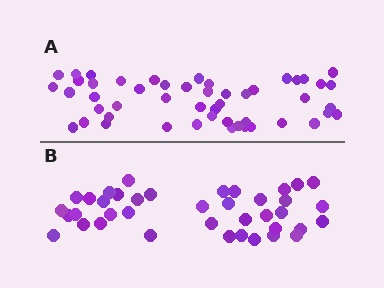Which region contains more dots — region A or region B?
Region A (the top region) has more dots.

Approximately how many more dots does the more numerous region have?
Region A has roughly 12 or so more dots than region B.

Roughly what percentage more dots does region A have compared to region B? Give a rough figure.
About 30% more.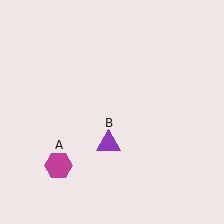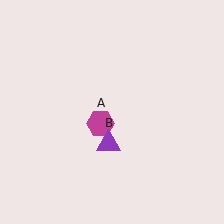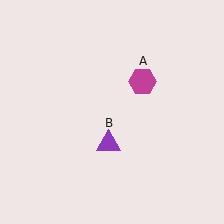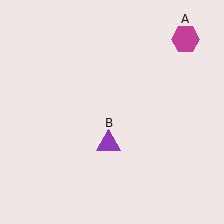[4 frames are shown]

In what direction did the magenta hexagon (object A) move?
The magenta hexagon (object A) moved up and to the right.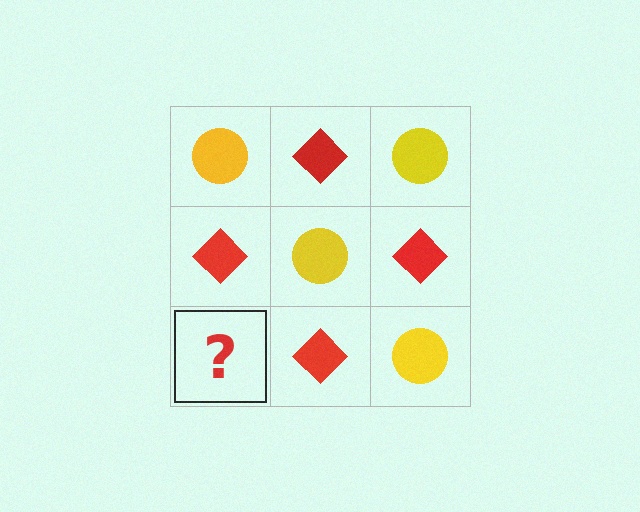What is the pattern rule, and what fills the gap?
The rule is that it alternates yellow circle and red diamond in a checkerboard pattern. The gap should be filled with a yellow circle.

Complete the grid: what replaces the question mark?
The question mark should be replaced with a yellow circle.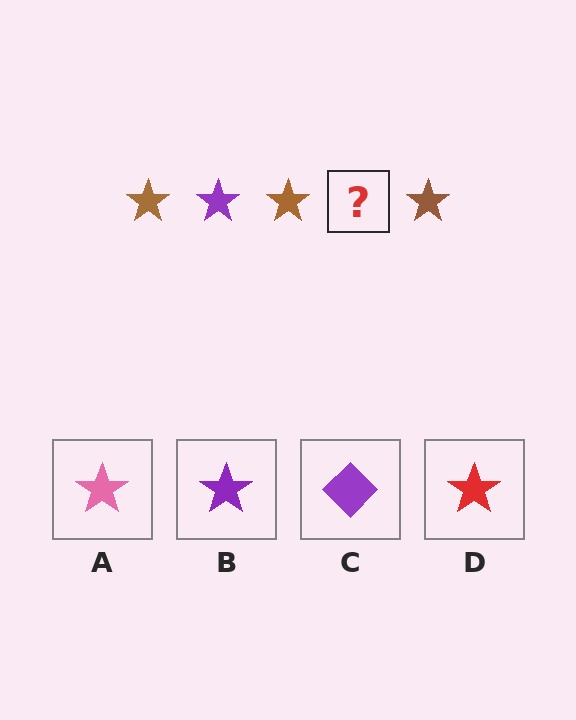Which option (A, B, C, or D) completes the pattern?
B.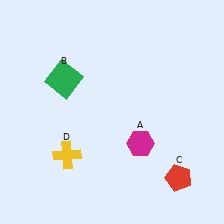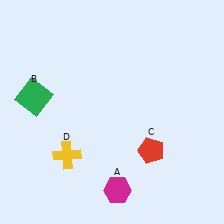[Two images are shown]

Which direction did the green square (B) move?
The green square (B) moved left.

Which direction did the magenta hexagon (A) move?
The magenta hexagon (A) moved down.